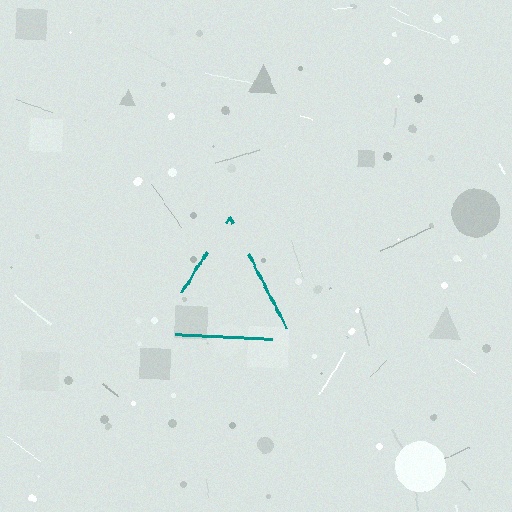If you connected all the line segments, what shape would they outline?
They would outline a triangle.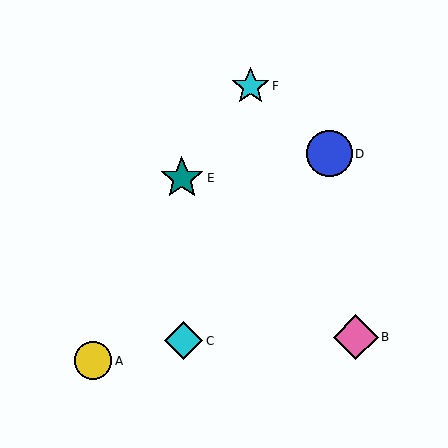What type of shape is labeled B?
Shape B is a pink diamond.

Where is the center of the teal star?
The center of the teal star is at (182, 178).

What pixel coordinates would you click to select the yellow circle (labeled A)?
Click at (93, 361) to select the yellow circle A.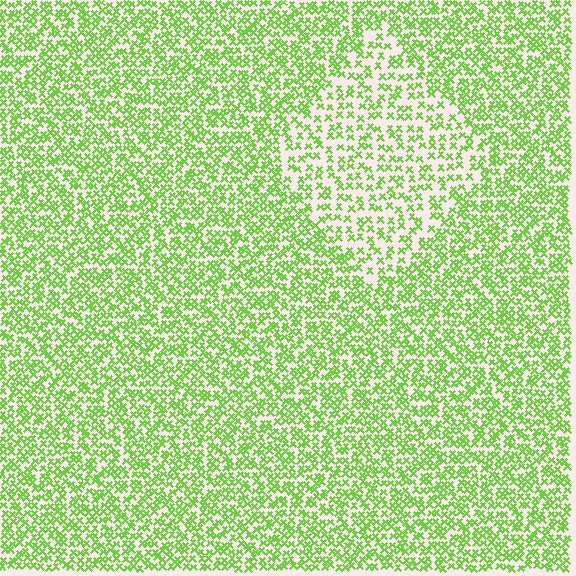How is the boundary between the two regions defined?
The boundary is defined by a change in element density (approximately 1.8x ratio). All elements are the same color, size, and shape.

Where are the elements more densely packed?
The elements are more densely packed outside the diamond boundary.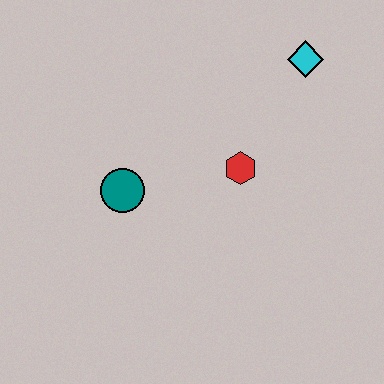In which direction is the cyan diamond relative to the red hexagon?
The cyan diamond is above the red hexagon.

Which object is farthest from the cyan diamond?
The teal circle is farthest from the cyan diamond.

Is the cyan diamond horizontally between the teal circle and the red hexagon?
No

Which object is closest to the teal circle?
The red hexagon is closest to the teal circle.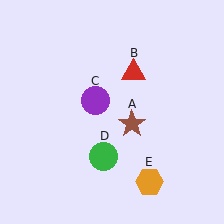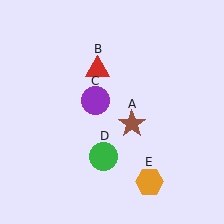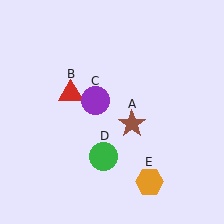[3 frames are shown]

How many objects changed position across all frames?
1 object changed position: red triangle (object B).